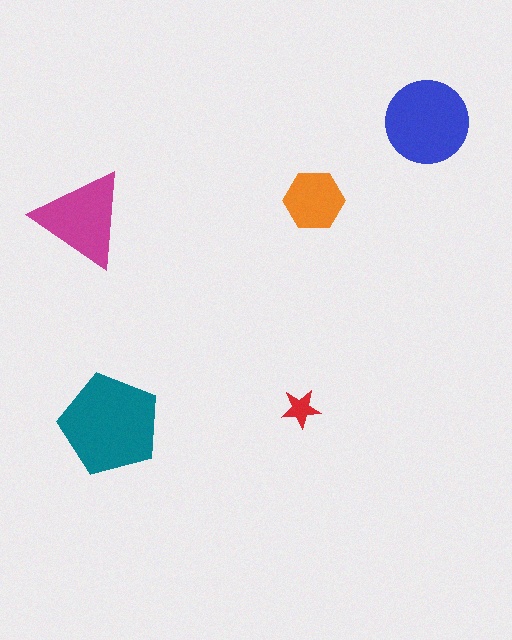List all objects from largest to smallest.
The teal pentagon, the blue circle, the magenta triangle, the orange hexagon, the red star.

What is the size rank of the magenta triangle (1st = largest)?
3rd.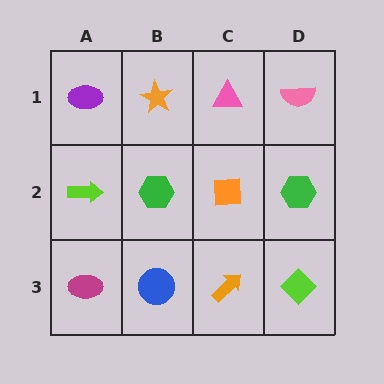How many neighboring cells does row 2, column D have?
3.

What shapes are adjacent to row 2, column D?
A pink semicircle (row 1, column D), a lime diamond (row 3, column D), an orange square (row 2, column C).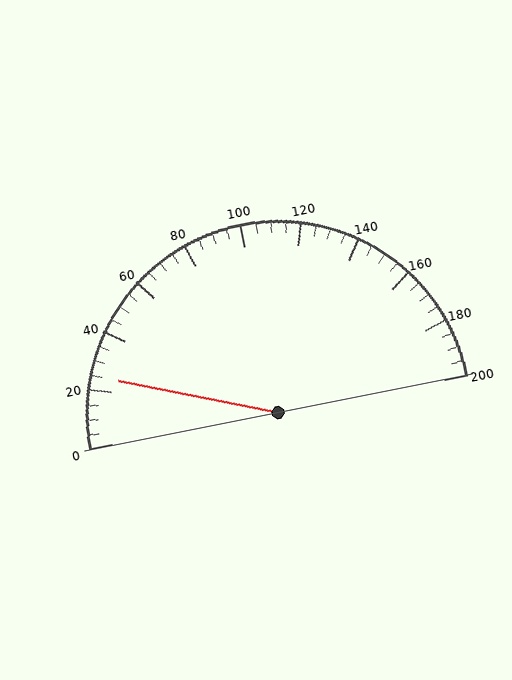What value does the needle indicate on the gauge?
The needle indicates approximately 25.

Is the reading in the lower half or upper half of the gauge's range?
The reading is in the lower half of the range (0 to 200).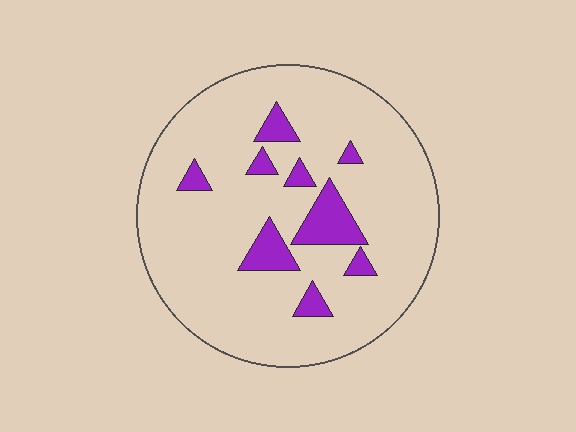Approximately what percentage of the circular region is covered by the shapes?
Approximately 10%.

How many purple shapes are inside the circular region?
9.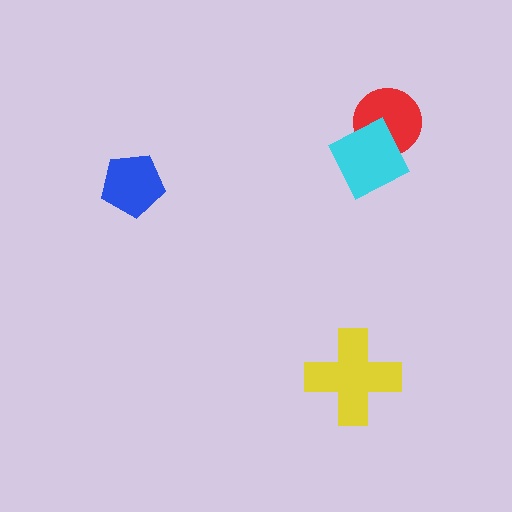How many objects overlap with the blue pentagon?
0 objects overlap with the blue pentagon.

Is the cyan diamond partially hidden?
No, no other shape covers it.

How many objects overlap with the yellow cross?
0 objects overlap with the yellow cross.